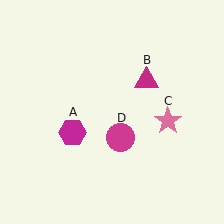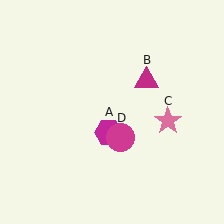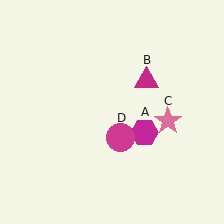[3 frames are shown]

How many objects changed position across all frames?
1 object changed position: magenta hexagon (object A).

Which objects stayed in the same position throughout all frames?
Magenta triangle (object B) and pink star (object C) and magenta circle (object D) remained stationary.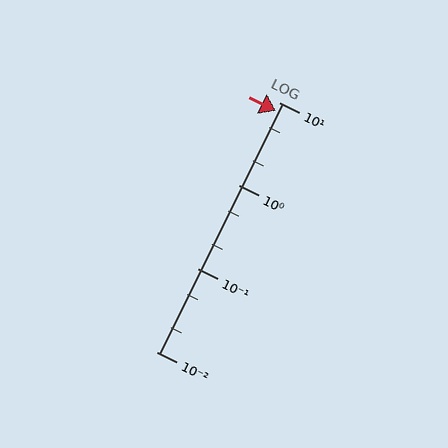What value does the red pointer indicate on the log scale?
The pointer indicates approximately 7.9.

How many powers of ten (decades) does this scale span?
The scale spans 3 decades, from 0.01 to 10.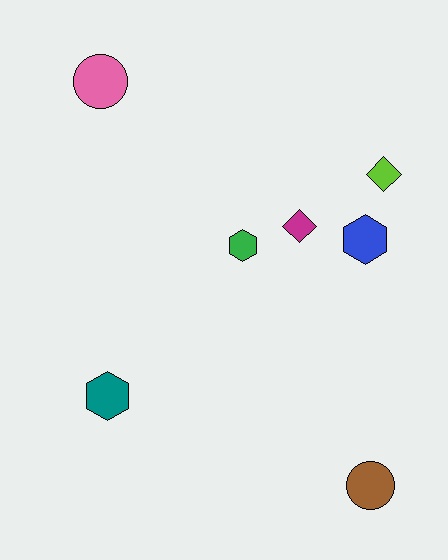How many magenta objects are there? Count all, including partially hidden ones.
There is 1 magenta object.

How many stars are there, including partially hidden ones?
There are no stars.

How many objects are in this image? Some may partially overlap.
There are 7 objects.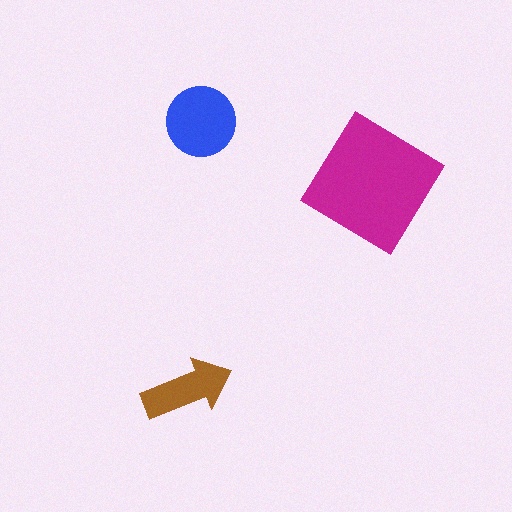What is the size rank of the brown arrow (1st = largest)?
3rd.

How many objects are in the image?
There are 3 objects in the image.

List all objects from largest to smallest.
The magenta diamond, the blue circle, the brown arrow.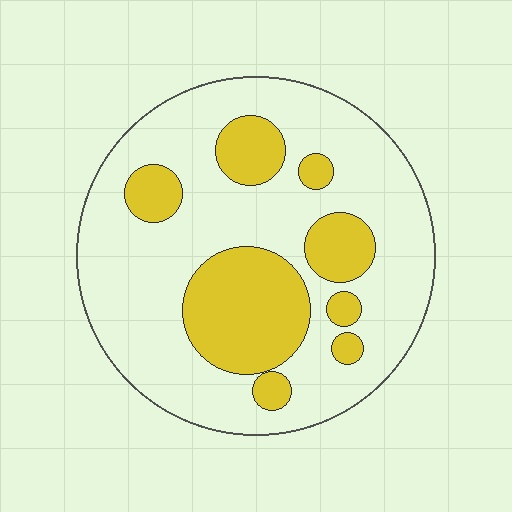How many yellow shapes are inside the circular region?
8.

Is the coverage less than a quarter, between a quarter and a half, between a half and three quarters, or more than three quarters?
Between a quarter and a half.